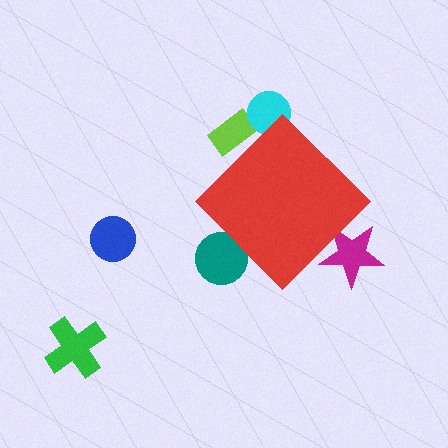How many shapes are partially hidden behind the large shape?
4 shapes are partially hidden.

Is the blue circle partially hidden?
No, the blue circle is fully visible.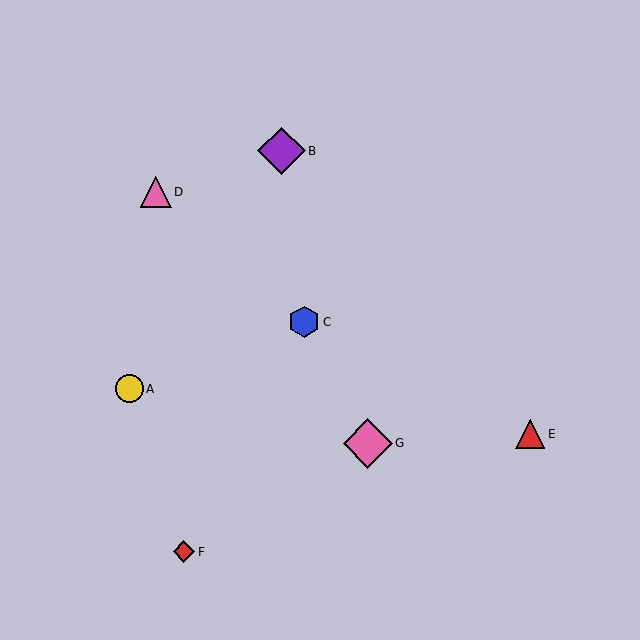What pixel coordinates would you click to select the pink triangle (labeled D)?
Click at (156, 192) to select the pink triangle D.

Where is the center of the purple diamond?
The center of the purple diamond is at (282, 151).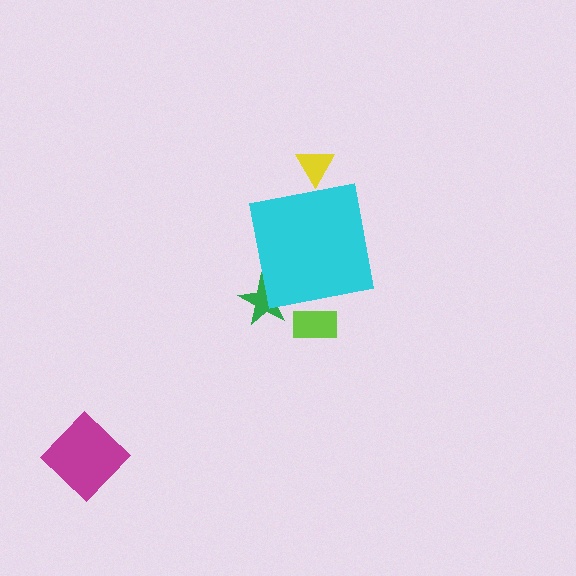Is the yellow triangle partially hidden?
Yes, the yellow triangle is partially hidden behind the cyan square.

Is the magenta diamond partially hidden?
No, the magenta diamond is fully visible.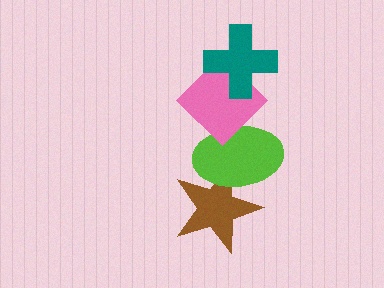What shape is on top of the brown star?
The lime ellipse is on top of the brown star.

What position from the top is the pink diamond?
The pink diamond is 2nd from the top.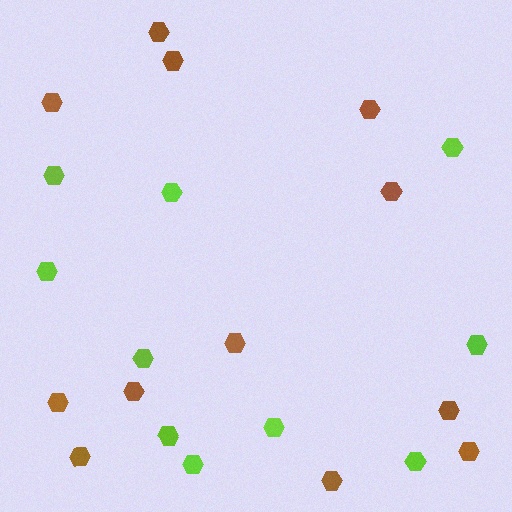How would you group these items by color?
There are 2 groups: one group of brown hexagons (12) and one group of lime hexagons (10).